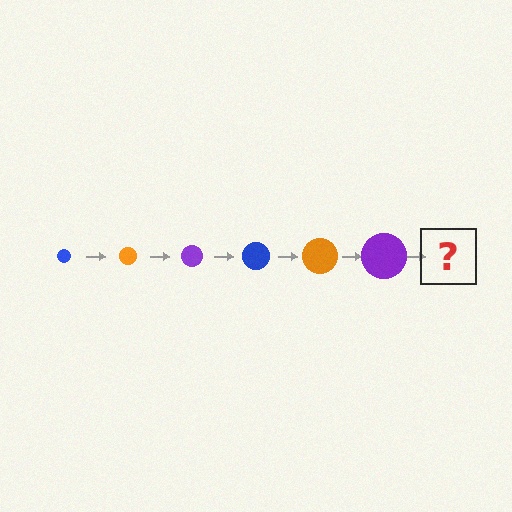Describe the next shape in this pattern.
It should be a blue circle, larger than the previous one.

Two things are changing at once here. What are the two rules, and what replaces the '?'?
The two rules are that the circle grows larger each step and the color cycles through blue, orange, and purple. The '?' should be a blue circle, larger than the previous one.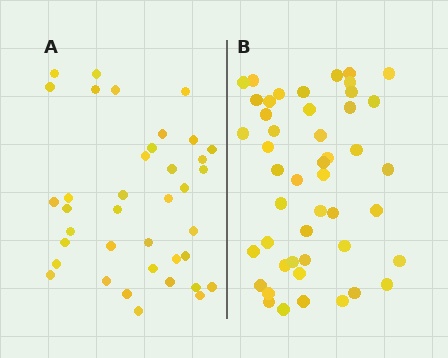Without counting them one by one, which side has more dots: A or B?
Region B (the right region) has more dots.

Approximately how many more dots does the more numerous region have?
Region B has roughly 8 or so more dots than region A.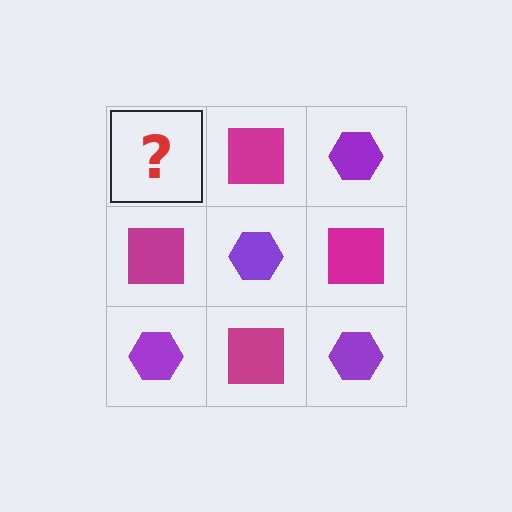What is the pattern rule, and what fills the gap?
The rule is that it alternates purple hexagon and magenta square in a checkerboard pattern. The gap should be filled with a purple hexagon.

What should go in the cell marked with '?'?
The missing cell should contain a purple hexagon.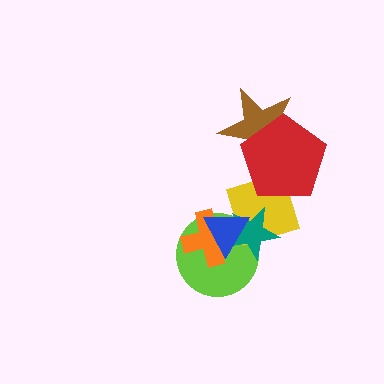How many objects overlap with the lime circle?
3 objects overlap with the lime circle.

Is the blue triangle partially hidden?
No, no other shape covers it.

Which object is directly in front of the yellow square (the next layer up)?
The teal star is directly in front of the yellow square.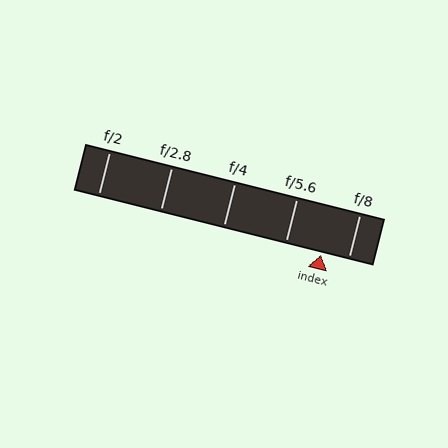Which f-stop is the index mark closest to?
The index mark is closest to f/8.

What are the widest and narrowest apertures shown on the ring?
The widest aperture shown is f/2 and the narrowest is f/8.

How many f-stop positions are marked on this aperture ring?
There are 5 f-stop positions marked.